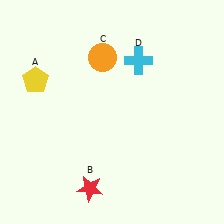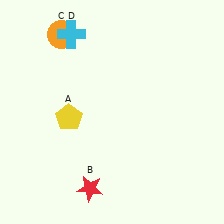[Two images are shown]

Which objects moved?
The objects that moved are: the yellow pentagon (A), the orange circle (C), the cyan cross (D).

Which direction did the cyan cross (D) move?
The cyan cross (D) moved left.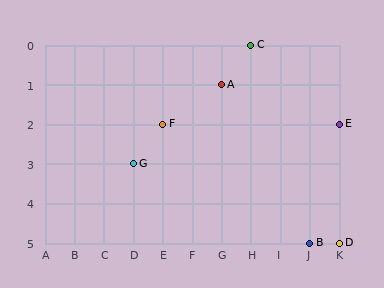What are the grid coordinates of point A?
Point A is at grid coordinates (G, 1).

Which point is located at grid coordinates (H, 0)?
Point C is at (H, 0).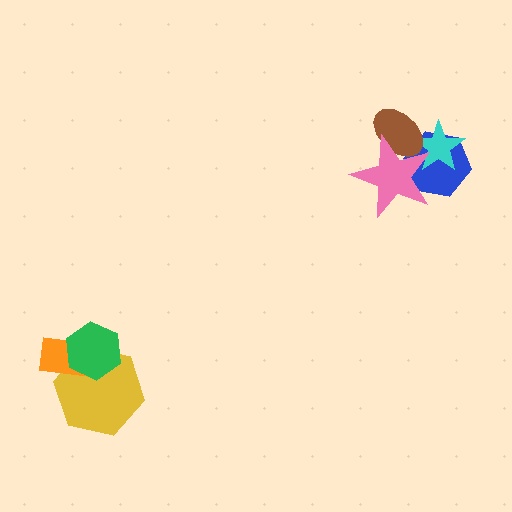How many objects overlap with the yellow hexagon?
2 objects overlap with the yellow hexagon.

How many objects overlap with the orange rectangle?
2 objects overlap with the orange rectangle.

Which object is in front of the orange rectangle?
The green hexagon is in front of the orange rectangle.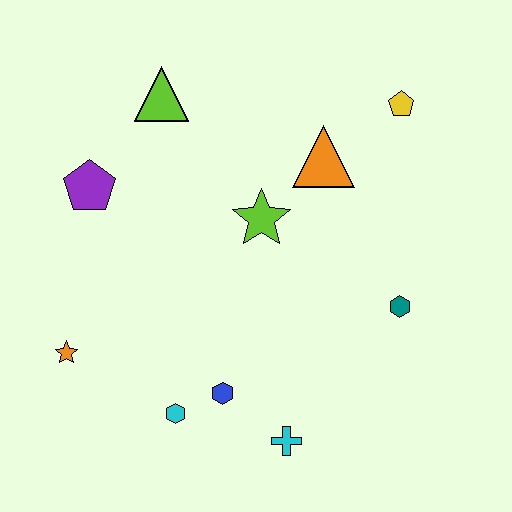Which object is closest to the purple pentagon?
The lime triangle is closest to the purple pentagon.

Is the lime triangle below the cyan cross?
No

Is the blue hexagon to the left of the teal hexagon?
Yes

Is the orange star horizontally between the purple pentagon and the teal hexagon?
No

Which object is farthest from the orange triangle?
The orange star is farthest from the orange triangle.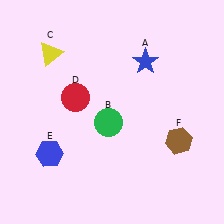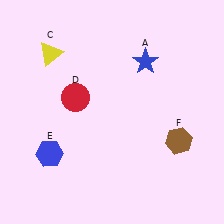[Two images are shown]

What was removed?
The green circle (B) was removed in Image 2.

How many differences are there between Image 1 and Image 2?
There is 1 difference between the two images.